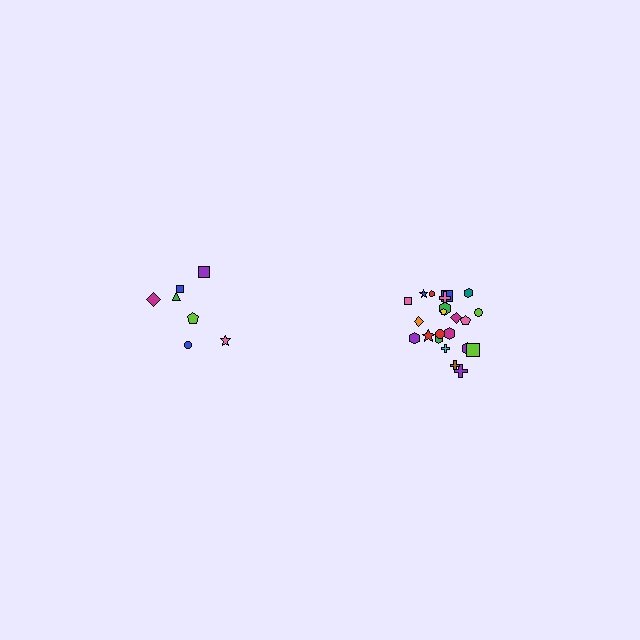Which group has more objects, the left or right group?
The right group.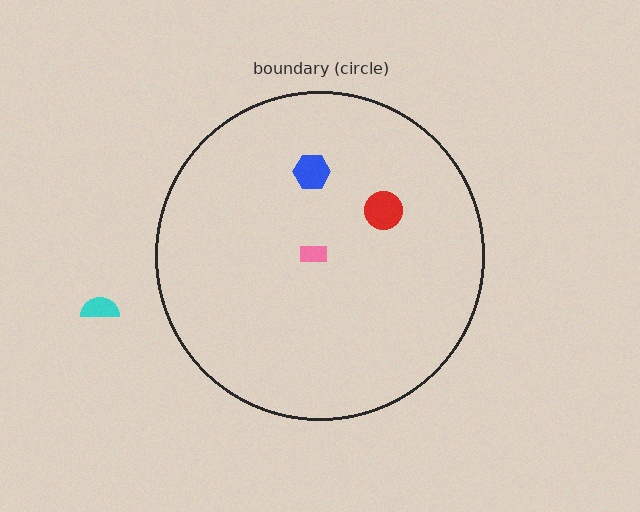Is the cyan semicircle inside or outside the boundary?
Outside.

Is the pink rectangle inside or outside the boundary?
Inside.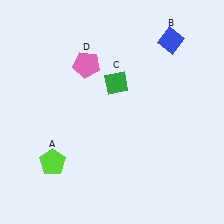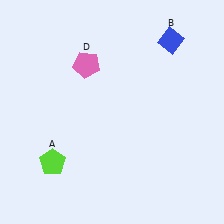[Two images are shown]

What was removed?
The green diamond (C) was removed in Image 2.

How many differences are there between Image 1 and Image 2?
There is 1 difference between the two images.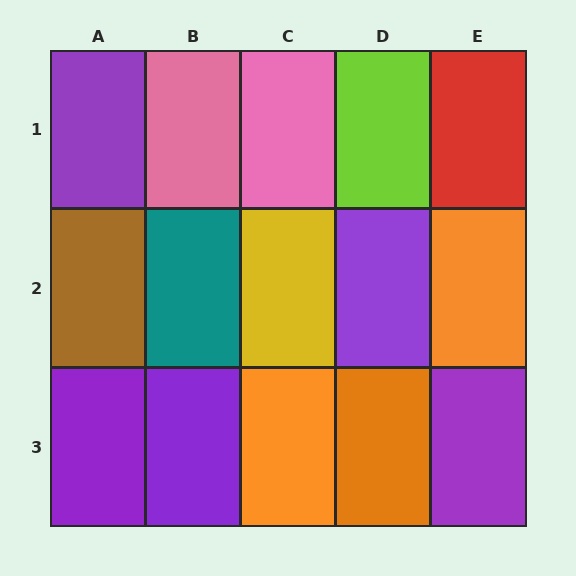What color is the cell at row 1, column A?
Purple.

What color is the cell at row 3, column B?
Purple.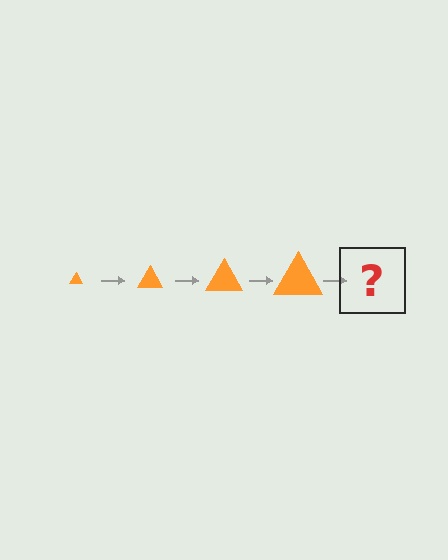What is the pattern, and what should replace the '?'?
The pattern is that the triangle gets progressively larger each step. The '?' should be an orange triangle, larger than the previous one.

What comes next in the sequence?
The next element should be an orange triangle, larger than the previous one.